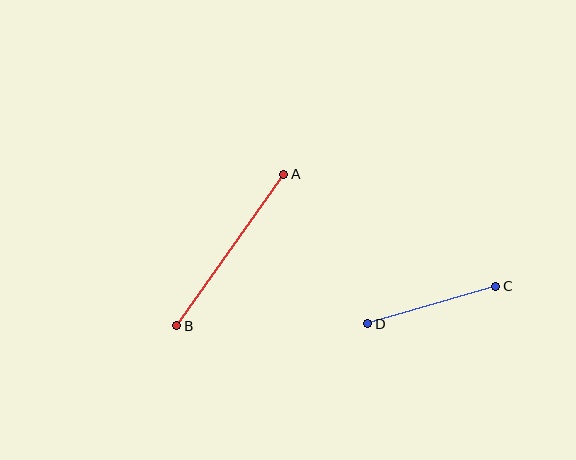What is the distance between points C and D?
The distance is approximately 133 pixels.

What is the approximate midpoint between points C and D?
The midpoint is at approximately (432, 305) pixels.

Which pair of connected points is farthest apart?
Points A and B are farthest apart.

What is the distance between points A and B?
The distance is approximately 186 pixels.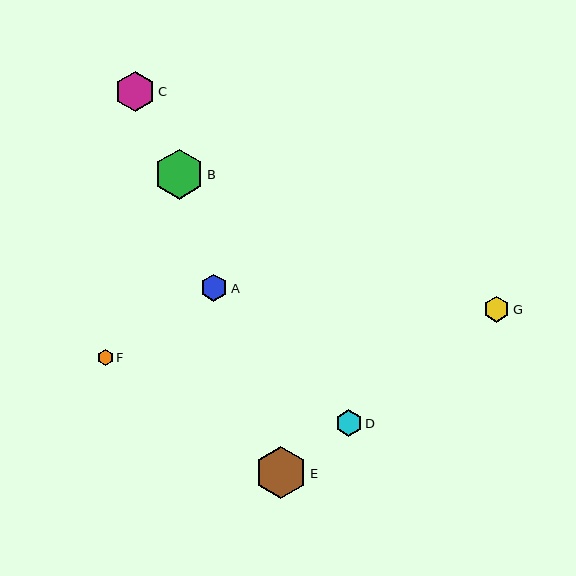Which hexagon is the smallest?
Hexagon F is the smallest with a size of approximately 15 pixels.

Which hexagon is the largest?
Hexagon E is the largest with a size of approximately 52 pixels.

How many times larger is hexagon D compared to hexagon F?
Hexagon D is approximately 1.8 times the size of hexagon F.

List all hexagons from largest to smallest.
From largest to smallest: E, B, C, A, D, G, F.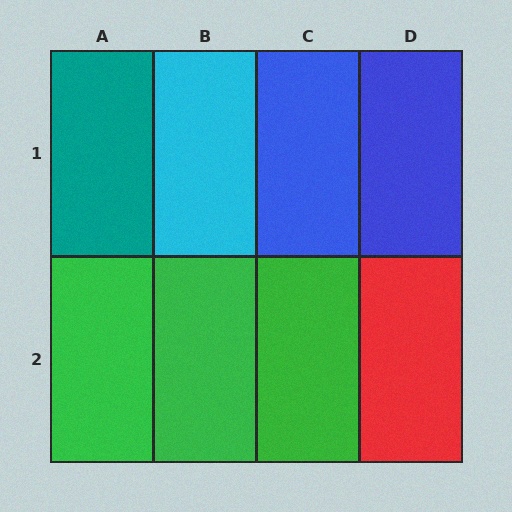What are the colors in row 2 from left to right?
Green, green, green, red.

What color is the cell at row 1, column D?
Blue.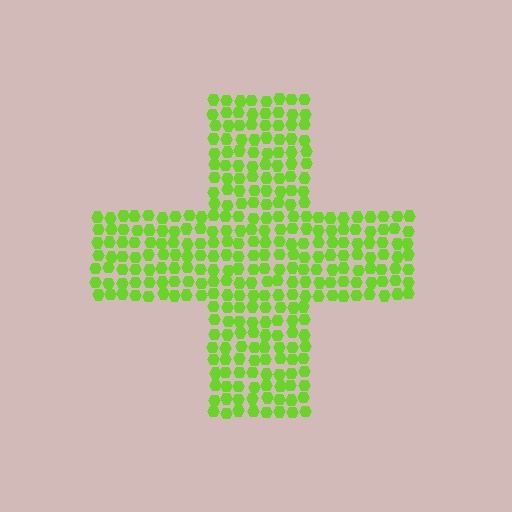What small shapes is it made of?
It is made of small hexagons.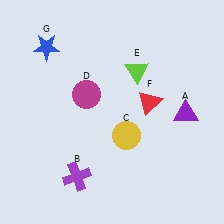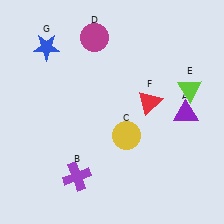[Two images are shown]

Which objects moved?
The objects that moved are: the magenta circle (D), the lime triangle (E).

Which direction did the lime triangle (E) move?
The lime triangle (E) moved right.